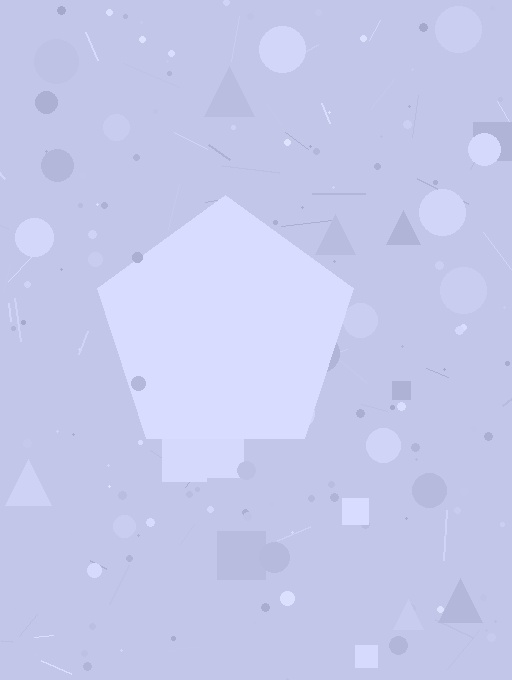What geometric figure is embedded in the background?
A pentagon is embedded in the background.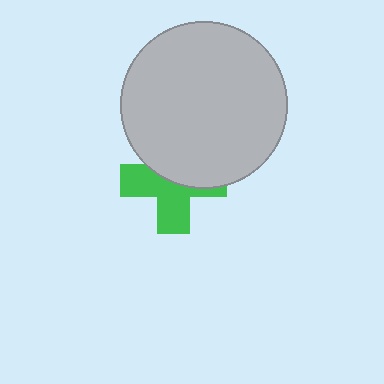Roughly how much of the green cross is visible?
About half of it is visible (roughly 53%).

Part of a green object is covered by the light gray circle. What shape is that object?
It is a cross.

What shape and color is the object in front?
The object in front is a light gray circle.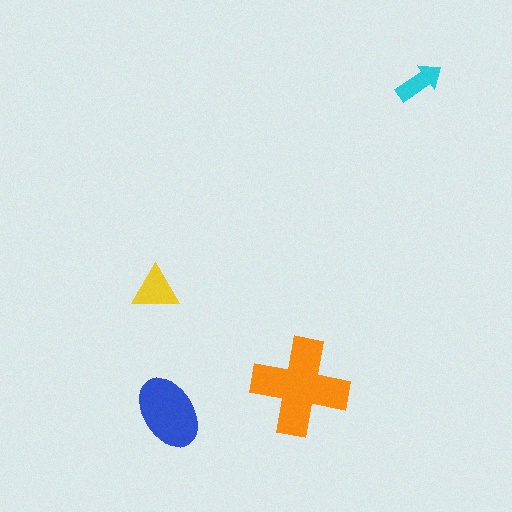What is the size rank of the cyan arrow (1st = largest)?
4th.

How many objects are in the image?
There are 4 objects in the image.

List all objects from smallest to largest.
The cyan arrow, the yellow triangle, the blue ellipse, the orange cross.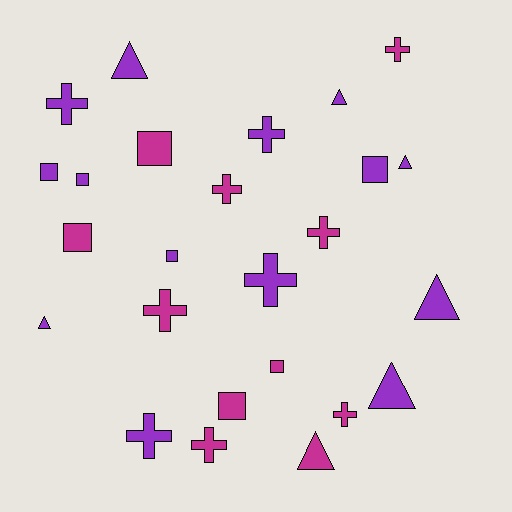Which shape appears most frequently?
Cross, with 10 objects.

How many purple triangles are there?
There are 6 purple triangles.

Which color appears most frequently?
Purple, with 14 objects.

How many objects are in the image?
There are 25 objects.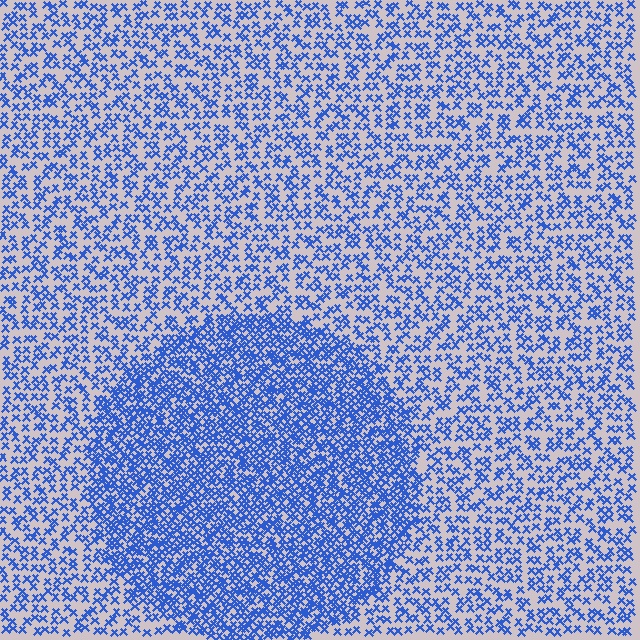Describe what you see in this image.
The image contains small blue elements arranged at two different densities. A circle-shaped region is visible where the elements are more densely packed than the surrounding area.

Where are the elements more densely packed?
The elements are more densely packed inside the circle boundary.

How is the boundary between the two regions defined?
The boundary is defined by a change in element density (approximately 2.1x ratio). All elements are the same color, size, and shape.